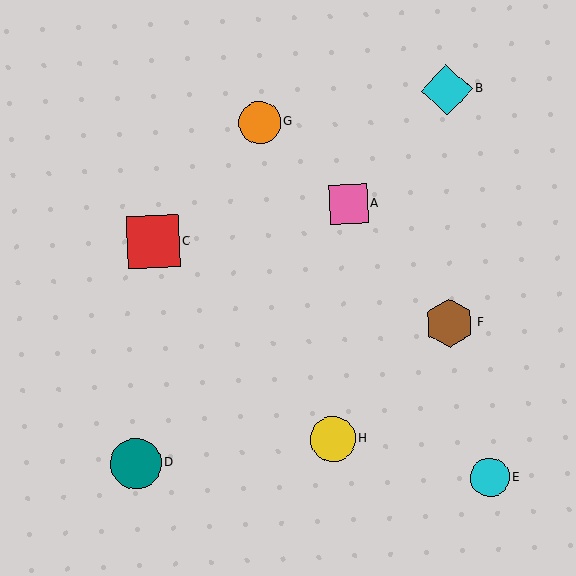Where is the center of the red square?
The center of the red square is at (153, 242).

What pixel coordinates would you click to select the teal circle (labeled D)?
Click at (136, 463) to select the teal circle D.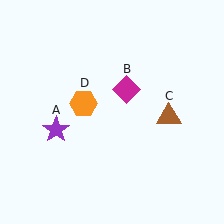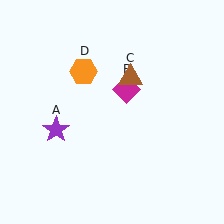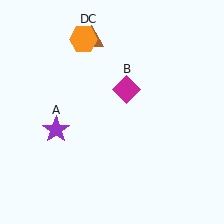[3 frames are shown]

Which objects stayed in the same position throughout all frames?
Purple star (object A) and magenta diamond (object B) remained stationary.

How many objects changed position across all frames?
2 objects changed position: brown triangle (object C), orange hexagon (object D).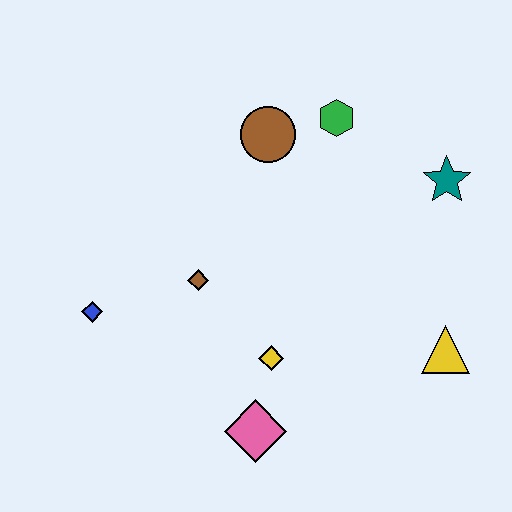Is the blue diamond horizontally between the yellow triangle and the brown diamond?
No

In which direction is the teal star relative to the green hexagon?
The teal star is to the right of the green hexagon.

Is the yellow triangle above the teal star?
No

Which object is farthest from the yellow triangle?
The blue diamond is farthest from the yellow triangle.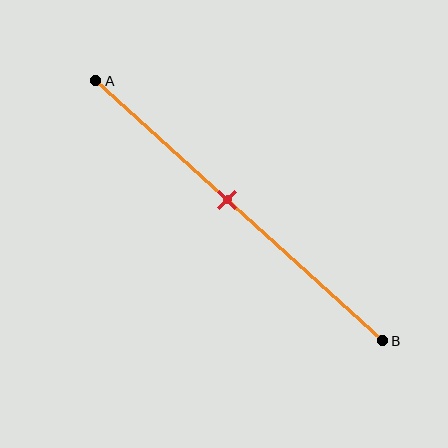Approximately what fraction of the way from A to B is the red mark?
The red mark is approximately 45% of the way from A to B.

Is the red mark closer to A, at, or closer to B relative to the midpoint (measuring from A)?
The red mark is closer to point A than the midpoint of segment AB.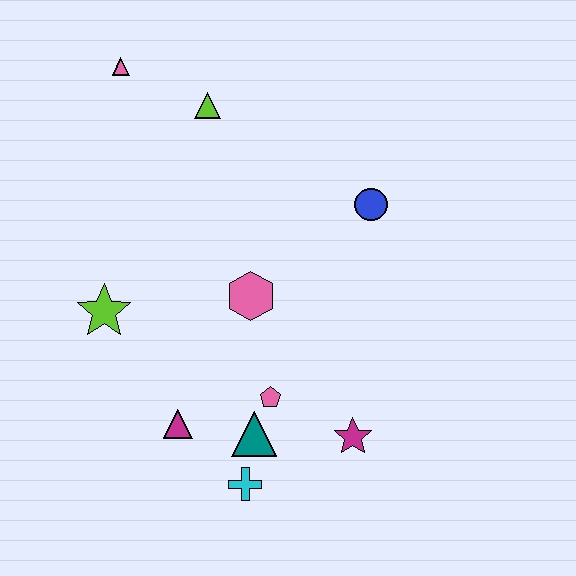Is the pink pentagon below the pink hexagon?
Yes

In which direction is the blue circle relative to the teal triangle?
The blue circle is above the teal triangle.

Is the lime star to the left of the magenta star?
Yes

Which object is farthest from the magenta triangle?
The pink triangle is farthest from the magenta triangle.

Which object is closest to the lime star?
The magenta triangle is closest to the lime star.